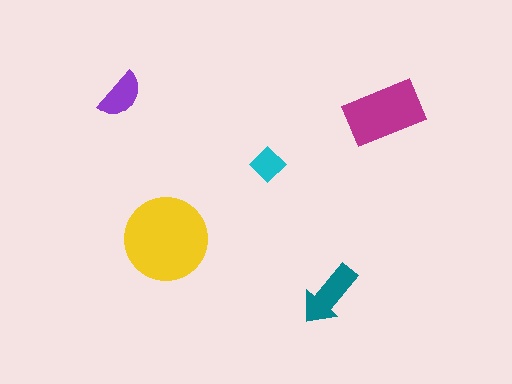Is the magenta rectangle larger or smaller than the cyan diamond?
Larger.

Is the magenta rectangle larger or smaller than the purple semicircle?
Larger.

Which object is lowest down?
The teal arrow is bottommost.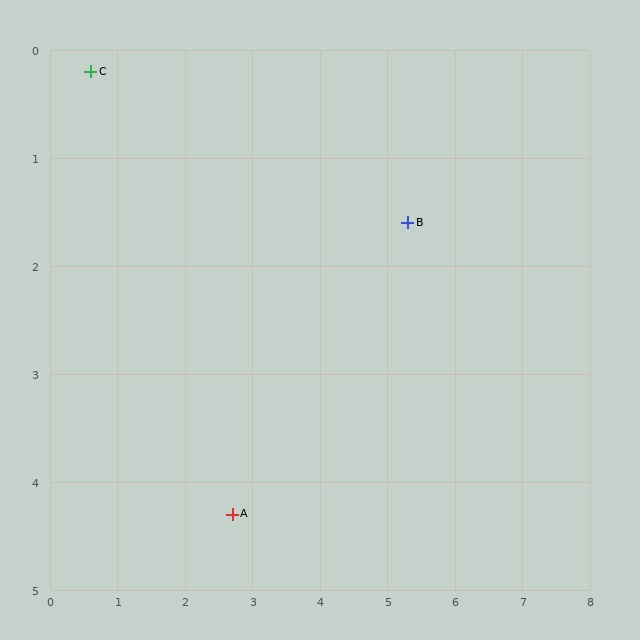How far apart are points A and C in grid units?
Points A and C are about 4.6 grid units apart.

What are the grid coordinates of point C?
Point C is at approximately (0.6, 0.2).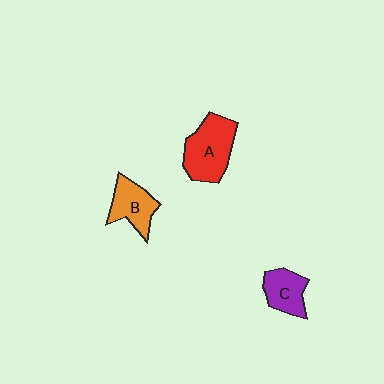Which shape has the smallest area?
Shape C (purple).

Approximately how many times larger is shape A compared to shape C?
Approximately 1.6 times.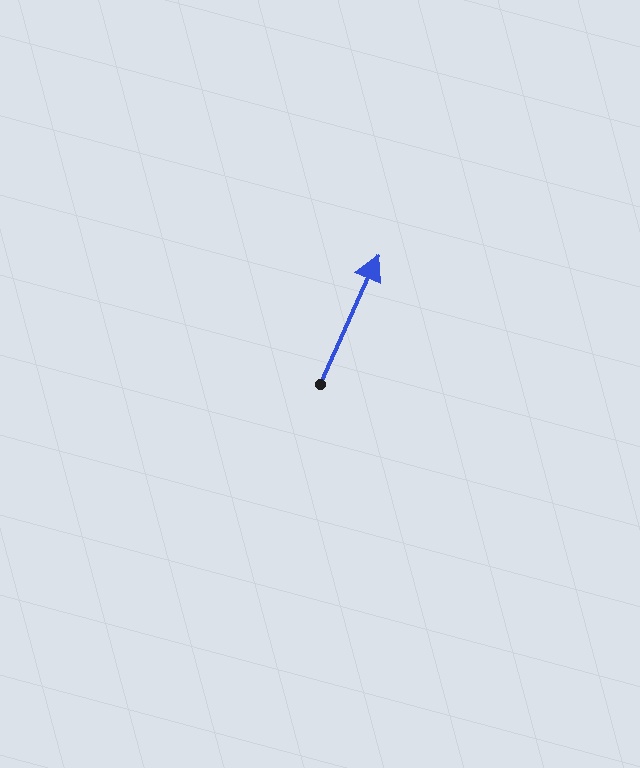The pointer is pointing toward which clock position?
Roughly 1 o'clock.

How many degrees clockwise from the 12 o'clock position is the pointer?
Approximately 24 degrees.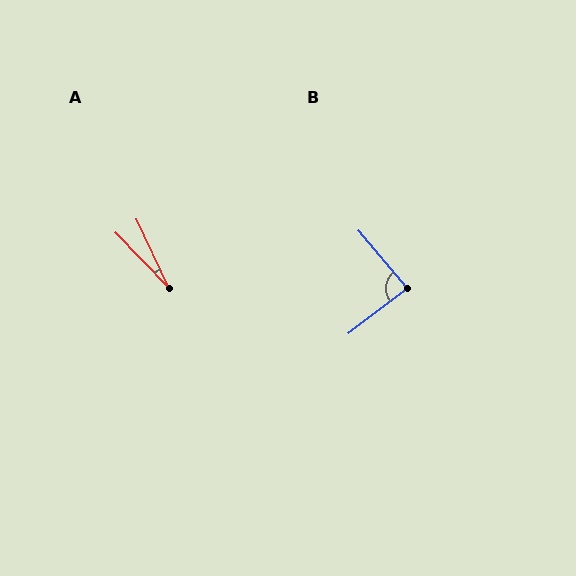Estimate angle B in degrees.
Approximately 87 degrees.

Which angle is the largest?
B, at approximately 87 degrees.